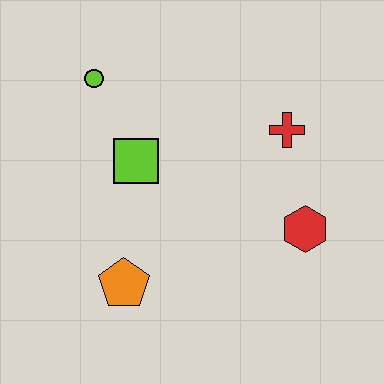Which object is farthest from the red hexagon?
The lime circle is farthest from the red hexagon.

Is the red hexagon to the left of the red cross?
No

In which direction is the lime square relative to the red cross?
The lime square is to the left of the red cross.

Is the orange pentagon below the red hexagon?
Yes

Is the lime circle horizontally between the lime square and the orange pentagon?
No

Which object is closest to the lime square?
The lime circle is closest to the lime square.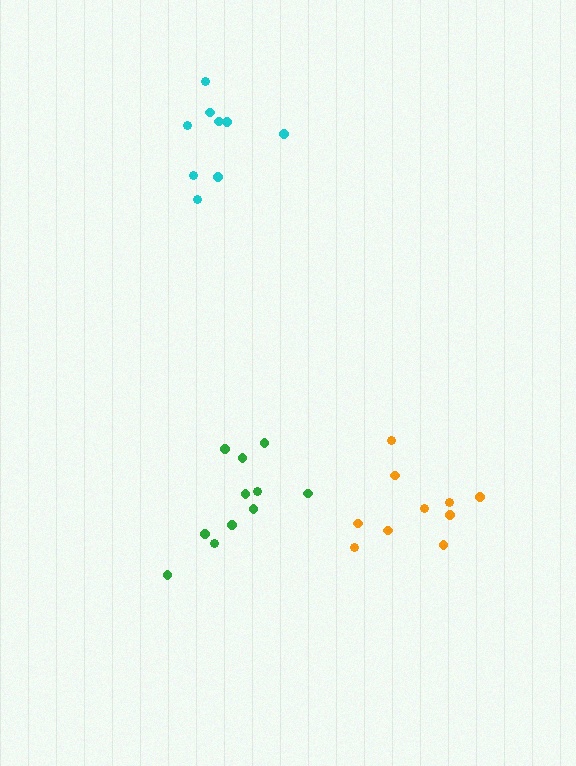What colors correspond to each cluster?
The clusters are colored: green, cyan, orange.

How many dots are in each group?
Group 1: 11 dots, Group 2: 9 dots, Group 3: 10 dots (30 total).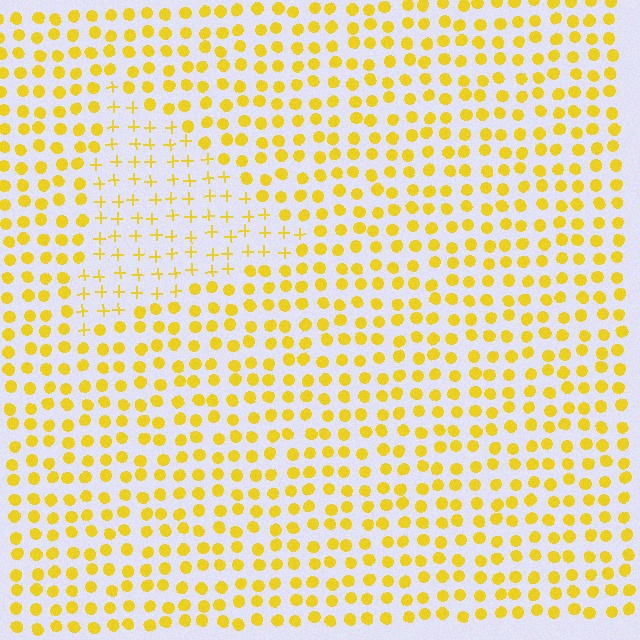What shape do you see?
I see a triangle.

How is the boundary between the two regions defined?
The boundary is defined by a change in element shape: plus signs inside vs. circles outside. All elements share the same color and spacing.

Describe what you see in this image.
The image is filled with small yellow elements arranged in a uniform grid. A triangle-shaped region contains plus signs, while the surrounding area contains circles. The boundary is defined purely by the change in element shape.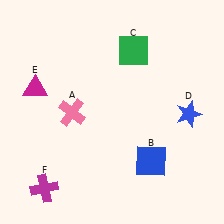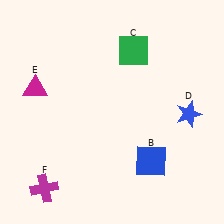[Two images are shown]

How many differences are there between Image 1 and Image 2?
There is 1 difference between the two images.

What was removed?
The pink cross (A) was removed in Image 2.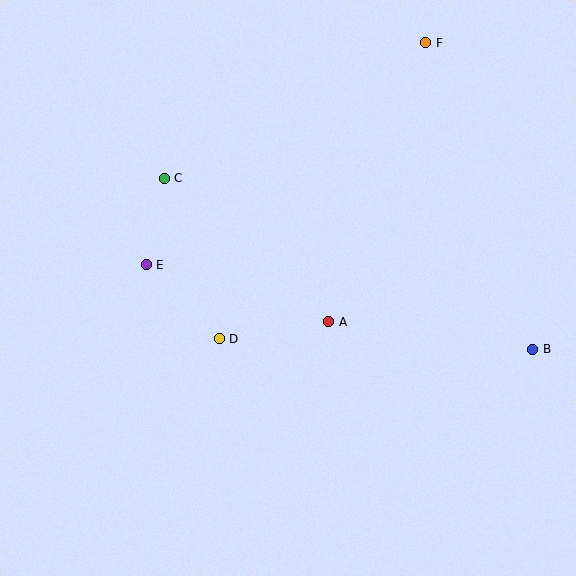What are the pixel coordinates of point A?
Point A is at (329, 322).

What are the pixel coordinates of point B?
Point B is at (533, 349).